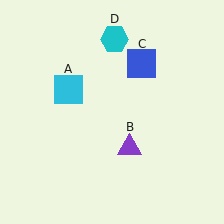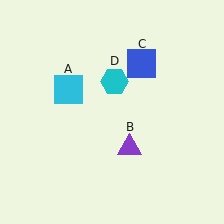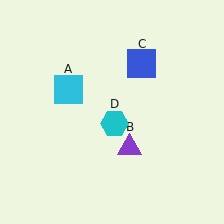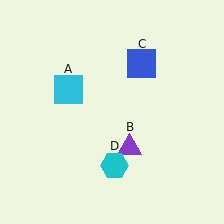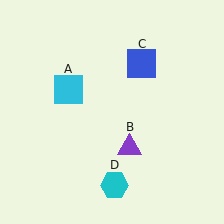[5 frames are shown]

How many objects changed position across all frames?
1 object changed position: cyan hexagon (object D).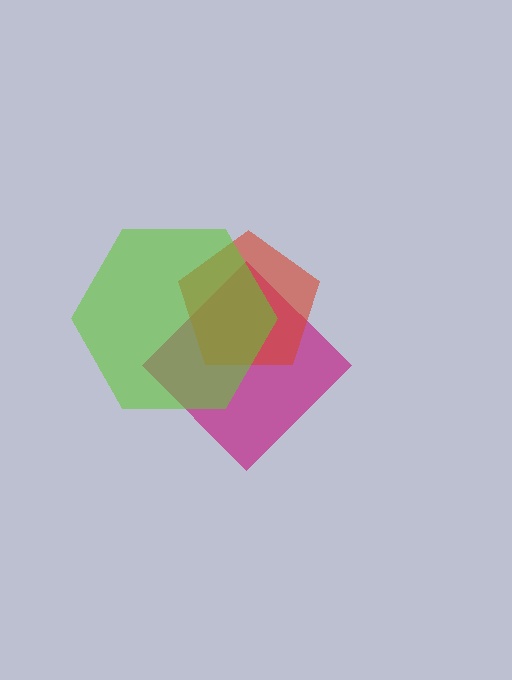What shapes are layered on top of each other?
The layered shapes are: a magenta diamond, a red pentagon, a lime hexagon.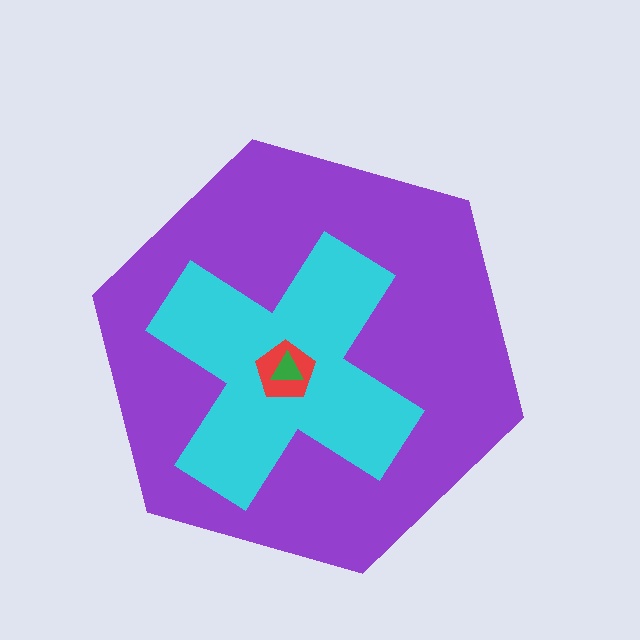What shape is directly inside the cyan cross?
The red pentagon.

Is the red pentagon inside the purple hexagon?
Yes.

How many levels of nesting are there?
4.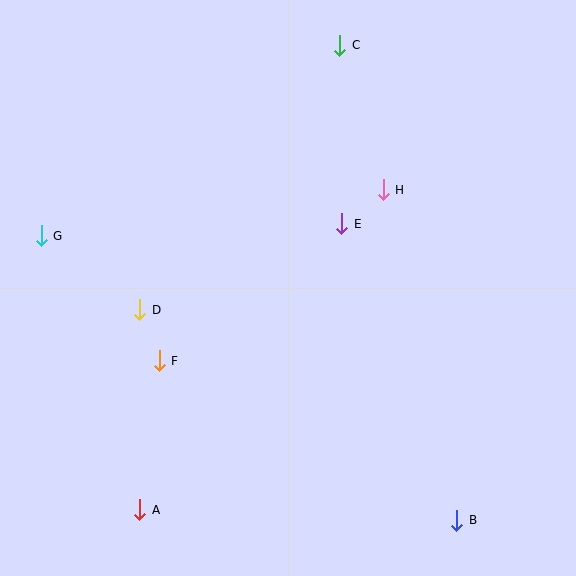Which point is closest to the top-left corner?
Point G is closest to the top-left corner.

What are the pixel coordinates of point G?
Point G is at (41, 236).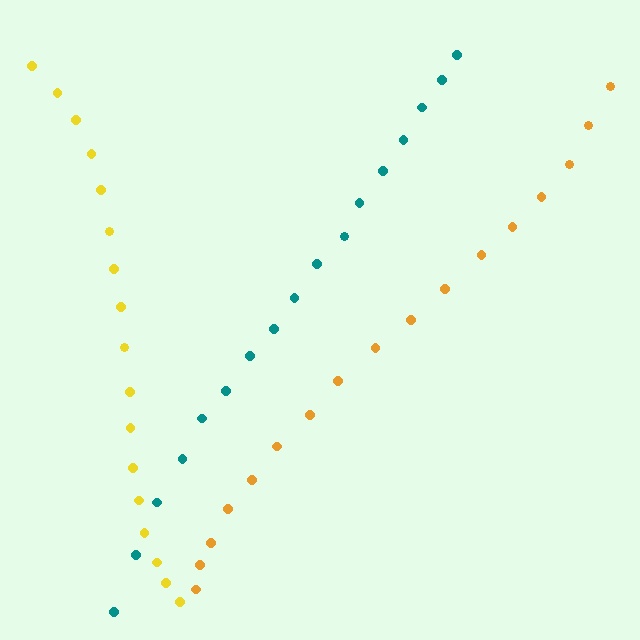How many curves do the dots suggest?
There are 3 distinct paths.